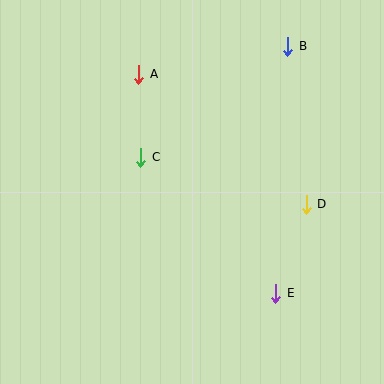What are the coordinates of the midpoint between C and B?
The midpoint between C and B is at (214, 102).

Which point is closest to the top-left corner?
Point A is closest to the top-left corner.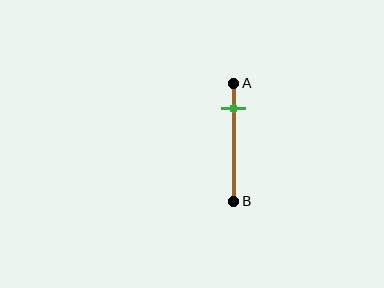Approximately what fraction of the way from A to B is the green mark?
The green mark is approximately 20% of the way from A to B.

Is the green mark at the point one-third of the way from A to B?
No, the mark is at about 20% from A, not at the 33% one-third point.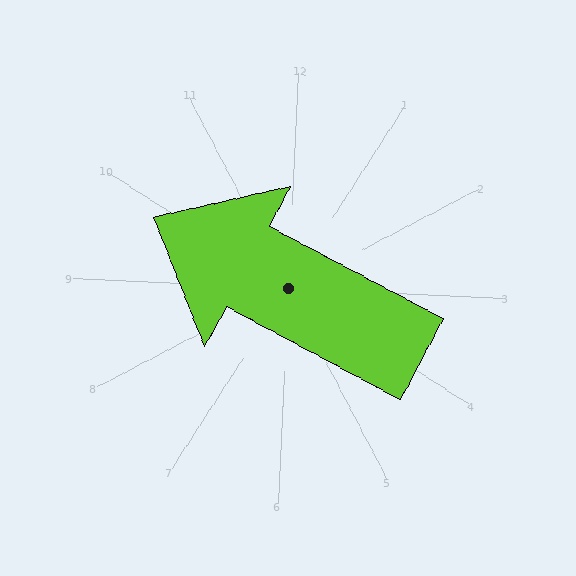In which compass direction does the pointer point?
Northwest.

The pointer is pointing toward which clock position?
Roughly 10 o'clock.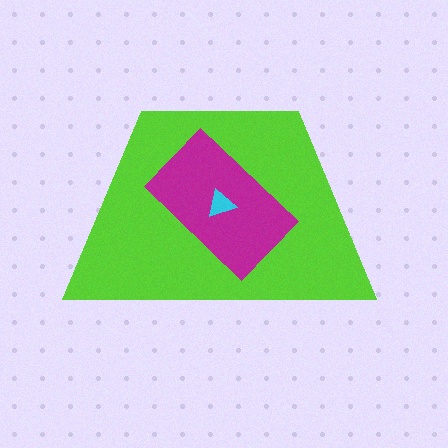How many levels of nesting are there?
3.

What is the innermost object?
The cyan triangle.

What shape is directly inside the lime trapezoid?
The magenta rectangle.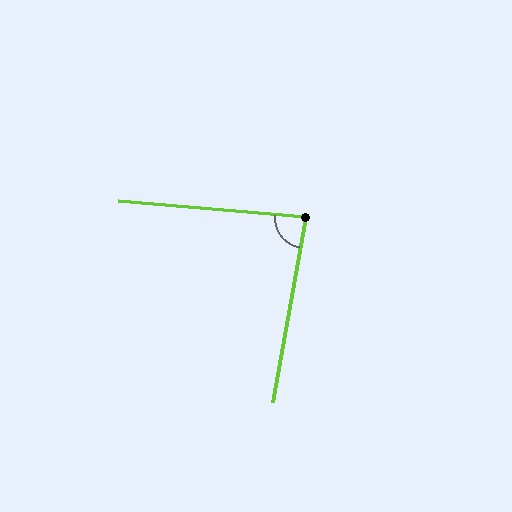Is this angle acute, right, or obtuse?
It is approximately a right angle.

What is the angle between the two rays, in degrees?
Approximately 85 degrees.